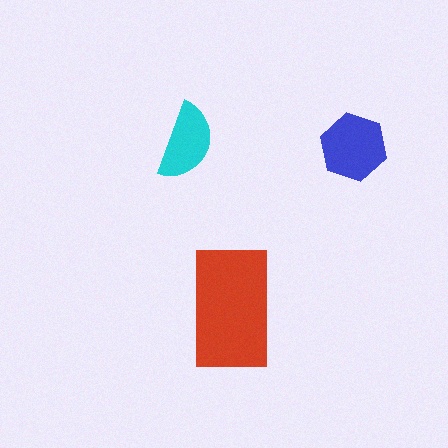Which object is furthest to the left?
The cyan semicircle is leftmost.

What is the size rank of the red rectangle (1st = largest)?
1st.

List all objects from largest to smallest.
The red rectangle, the blue hexagon, the cyan semicircle.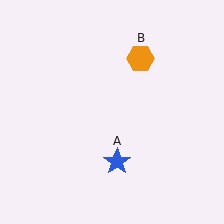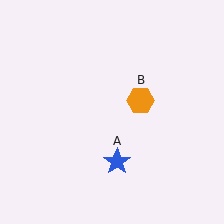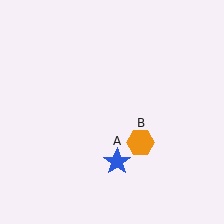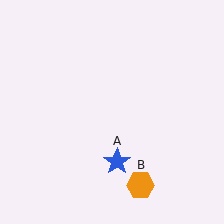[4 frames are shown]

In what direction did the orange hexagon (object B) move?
The orange hexagon (object B) moved down.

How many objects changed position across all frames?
1 object changed position: orange hexagon (object B).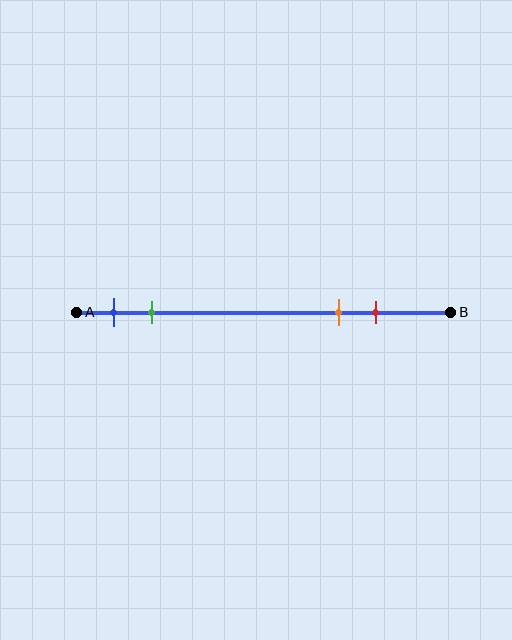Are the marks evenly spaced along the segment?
No, the marks are not evenly spaced.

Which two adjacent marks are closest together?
The blue and green marks are the closest adjacent pair.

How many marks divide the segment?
There are 4 marks dividing the segment.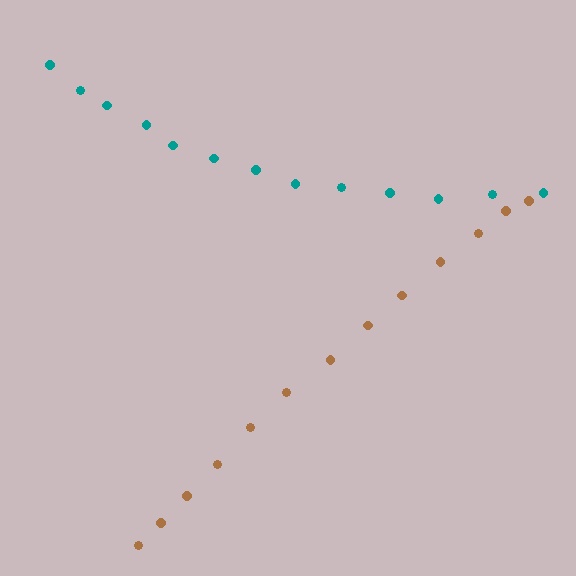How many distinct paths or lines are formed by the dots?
There are 2 distinct paths.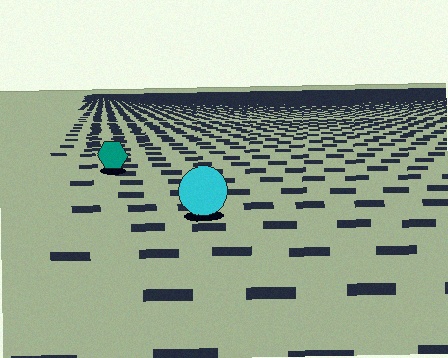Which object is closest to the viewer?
The cyan circle is closest. The texture marks near it are larger and more spread out.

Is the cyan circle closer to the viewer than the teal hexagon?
Yes. The cyan circle is closer — you can tell from the texture gradient: the ground texture is coarser near it.